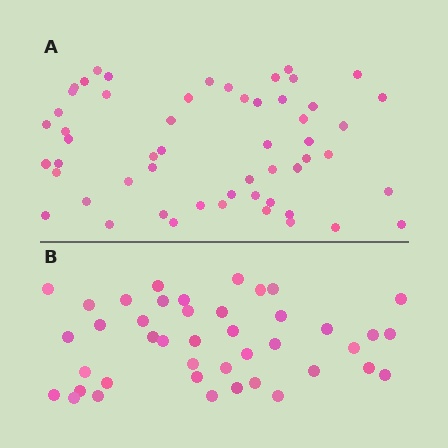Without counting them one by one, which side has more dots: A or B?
Region A (the top region) has more dots.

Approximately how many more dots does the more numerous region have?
Region A has approximately 15 more dots than region B.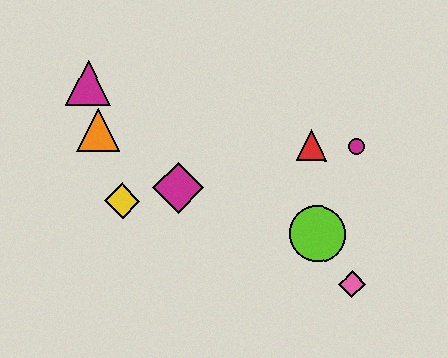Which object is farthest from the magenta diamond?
The pink diamond is farthest from the magenta diamond.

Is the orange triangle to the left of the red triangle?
Yes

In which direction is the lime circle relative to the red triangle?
The lime circle is below the red triangle.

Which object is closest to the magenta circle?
The red triangle is closest to the magenta circle.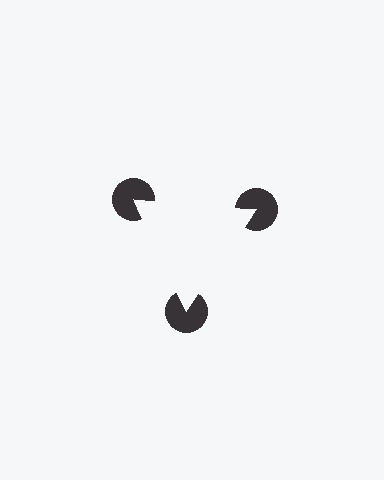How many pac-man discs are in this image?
There are 3 — one at each vertex of the illusory triangle.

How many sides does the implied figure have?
3 sides.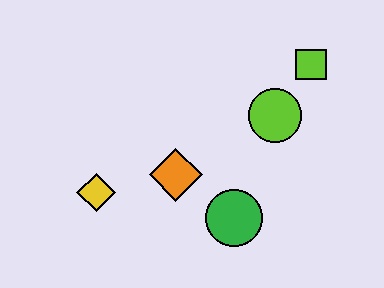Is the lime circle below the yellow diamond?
No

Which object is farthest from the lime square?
The yellow diamond is farthest from the lime square.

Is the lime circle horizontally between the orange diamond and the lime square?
Yes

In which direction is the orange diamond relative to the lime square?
The orange diamond is to the left of the lime square.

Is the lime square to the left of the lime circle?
No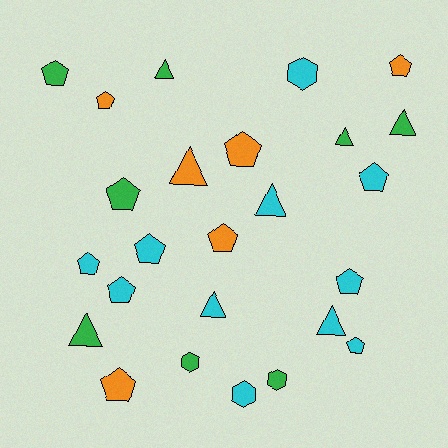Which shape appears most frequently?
Pentagon, with 13 objects.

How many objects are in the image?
There are 25 objects.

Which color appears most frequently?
Cyan, with 11 objects.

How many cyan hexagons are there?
There are 2 cyan hexagons.